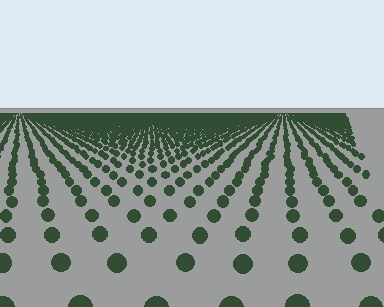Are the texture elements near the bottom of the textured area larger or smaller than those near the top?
Larger. Near the bottom, elements are closer to the viewer and appear at a bigger on-screen size.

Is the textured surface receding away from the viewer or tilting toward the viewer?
The surface is receding away from the viewer. Texture elements get smaller and denser toward the top.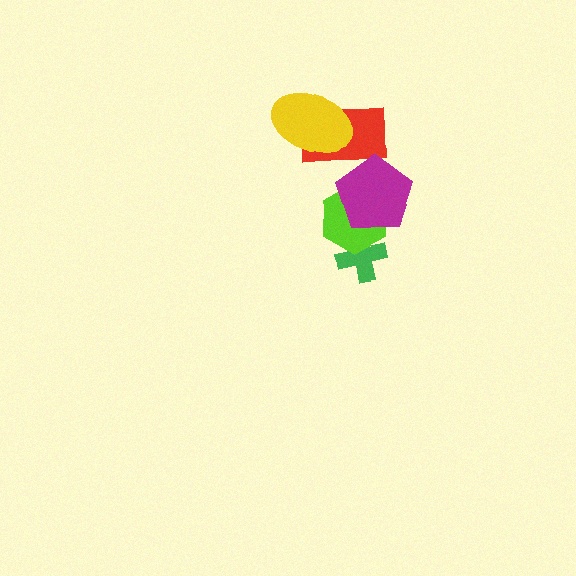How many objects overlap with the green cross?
1 object overlaps with the green cross.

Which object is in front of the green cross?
The lime hexagon is in front of the green cross.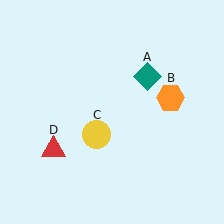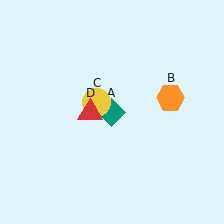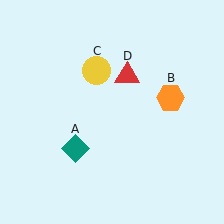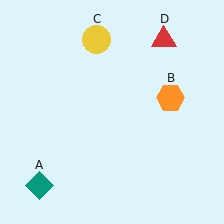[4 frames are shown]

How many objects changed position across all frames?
3 objects changed position: teal diamond (object A), yellow circle (object C), red triangle (object D).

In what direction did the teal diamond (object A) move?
The teal diamond (object A) moved down and to the left.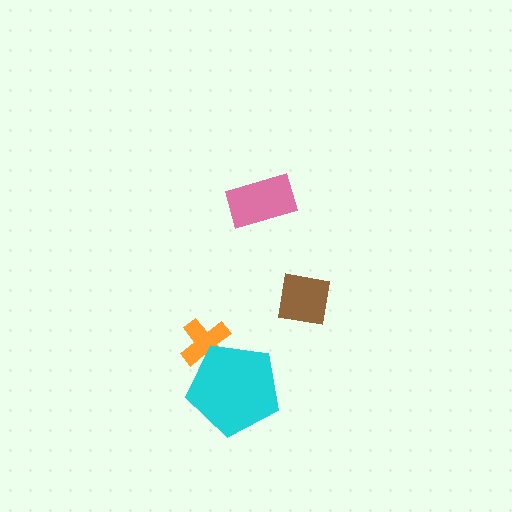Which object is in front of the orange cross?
The cyan pentagon is in front of the orange cross.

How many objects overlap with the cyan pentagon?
1 object overlaps with the cyan pentagon.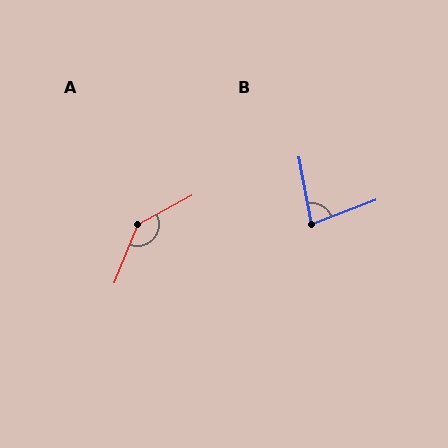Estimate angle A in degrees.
Approximately 140 degrees.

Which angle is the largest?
A, at approximately 140 degrees.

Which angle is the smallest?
B, at approximately 80 degrees.